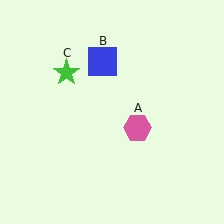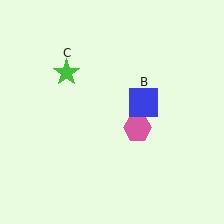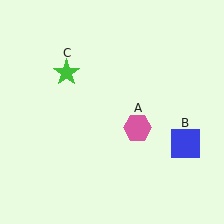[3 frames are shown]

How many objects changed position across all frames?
1 object changed position: blue square (object B).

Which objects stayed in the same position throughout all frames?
Pink hexagon (object A) and green star (object C) remained stationary.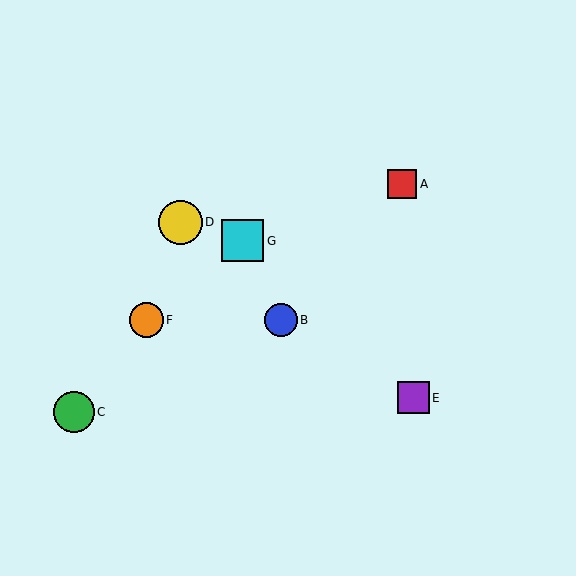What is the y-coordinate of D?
Object D is at y≈222.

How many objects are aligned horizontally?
2 objects (B, F) are aligned horizontally.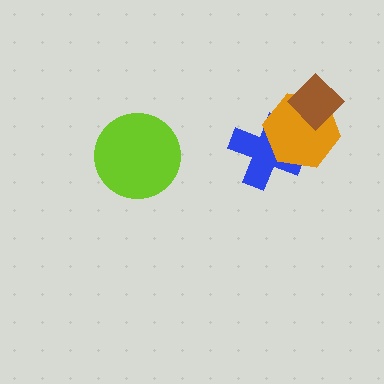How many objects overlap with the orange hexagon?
2 objects overlap with the orange hexagon.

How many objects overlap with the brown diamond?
1 object overlaps with the brown diamond.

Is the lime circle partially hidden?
No, no other shape covers it.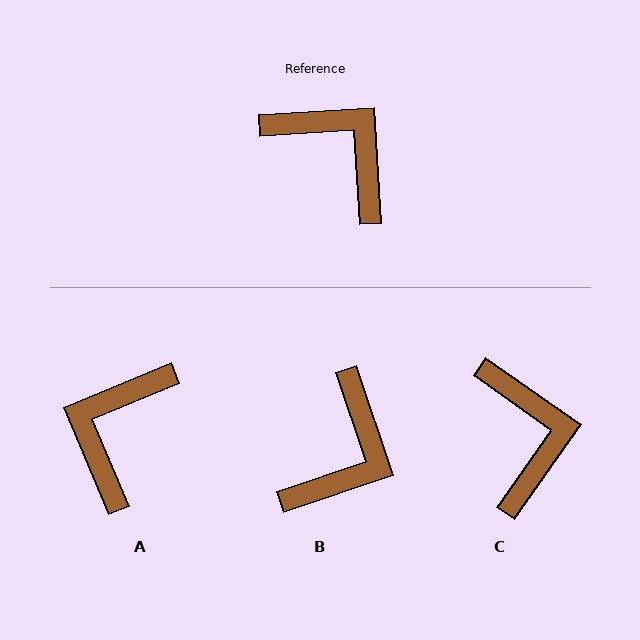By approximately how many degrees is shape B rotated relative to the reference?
Approximately 75 degrees clockwise.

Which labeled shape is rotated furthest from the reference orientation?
A, about 109 degrees away.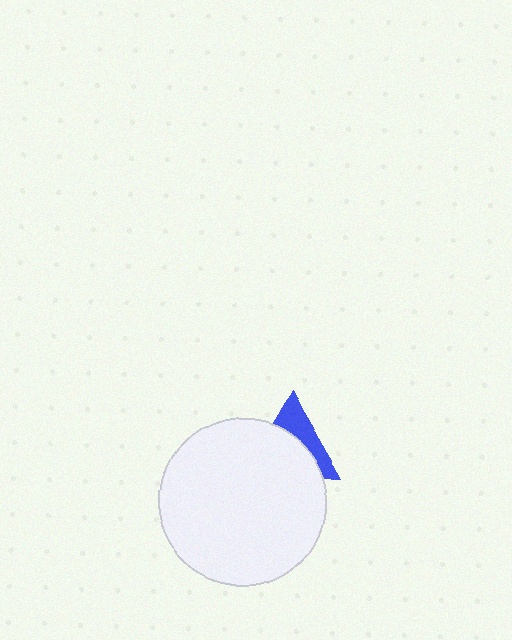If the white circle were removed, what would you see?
You would see the complete blue triangle.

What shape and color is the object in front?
The object in front is a white circle.